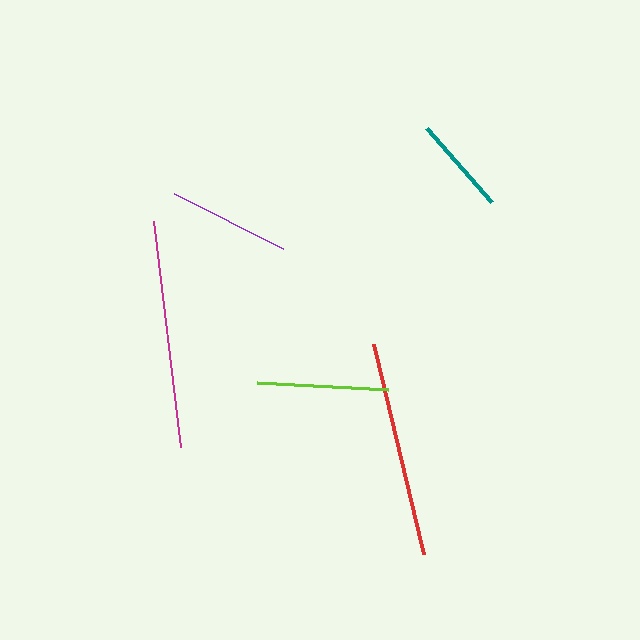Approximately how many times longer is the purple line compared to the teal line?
The purple line is approximately 1.2 times the length of the teal line.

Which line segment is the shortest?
The teal line is the shortest at approximately 99 pixels.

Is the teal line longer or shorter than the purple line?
The purple line is longer than the teal line.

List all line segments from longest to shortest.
From longest to shortest: magenta, red, lime, purple, teal.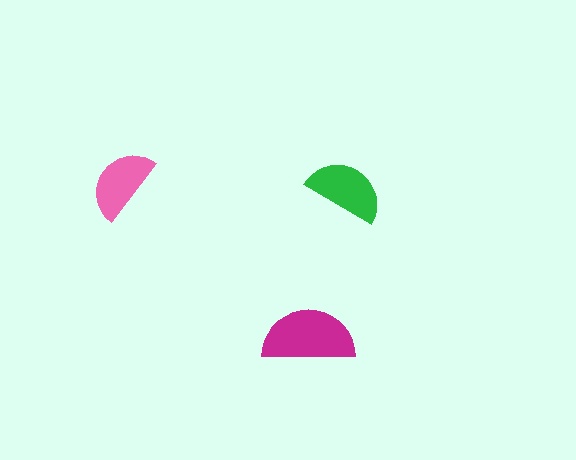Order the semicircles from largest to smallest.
the magenta one, the green one, the pink one.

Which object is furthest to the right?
The green semicircle is rightmost.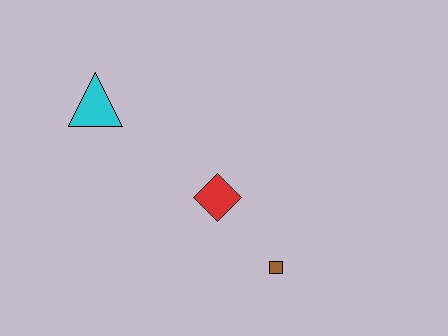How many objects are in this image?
There are 3 objects.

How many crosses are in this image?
There are no crosses.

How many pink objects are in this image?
There are no pink objects.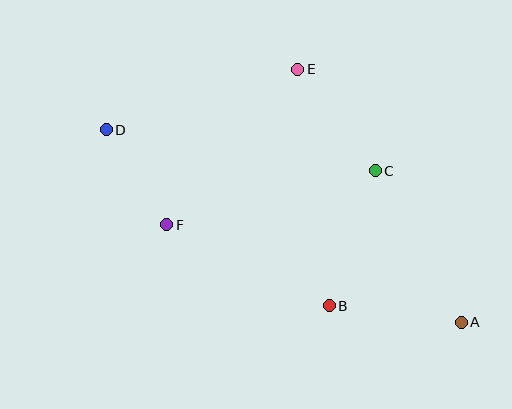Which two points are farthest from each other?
Points A and D are farthest from each other.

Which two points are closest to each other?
Points D and F are closest to each other.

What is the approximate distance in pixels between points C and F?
The distance between C and F is approximately 215 pixels.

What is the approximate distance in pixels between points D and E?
The distance between D and E is approximately 201 pixels.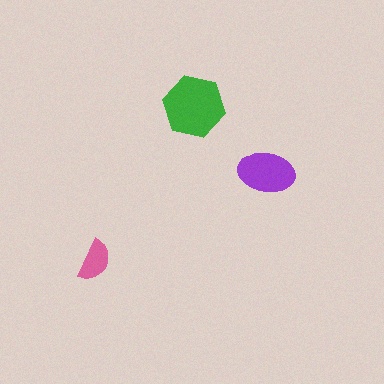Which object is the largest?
The green hexagon.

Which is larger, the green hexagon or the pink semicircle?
The green hexagon.